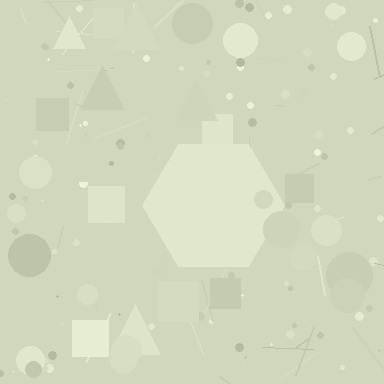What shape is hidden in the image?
A hexagon is hidden in the image.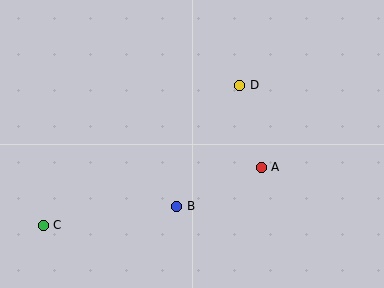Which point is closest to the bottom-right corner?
Point A is closest to the bottom-right corner.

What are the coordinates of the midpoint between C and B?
The midpoint between C and B is at (110, 216).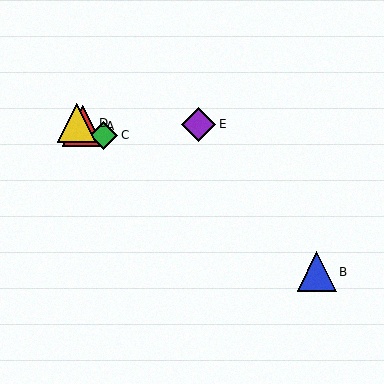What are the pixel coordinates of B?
Object B is at (317, 272).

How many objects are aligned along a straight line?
3 objects (A, C, D) are aligned along a straight line.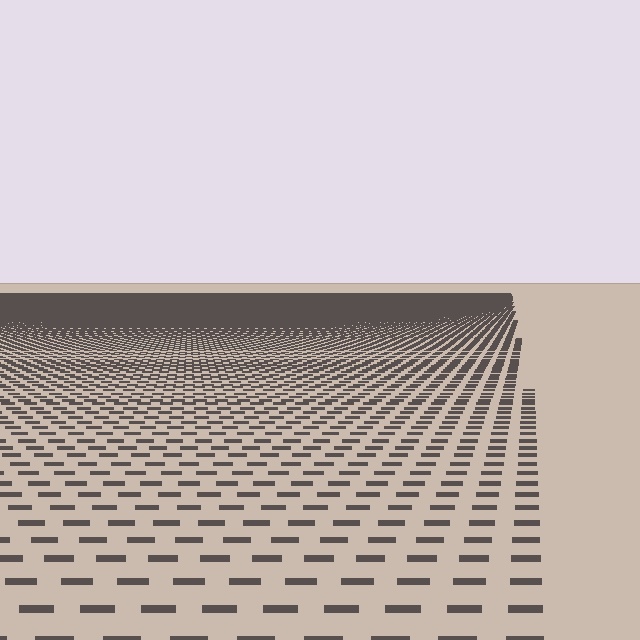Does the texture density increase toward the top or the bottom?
Density increases toward the top.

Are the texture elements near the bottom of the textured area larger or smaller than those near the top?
Larger. Near the bottom, elements are closer to the viewer and appear at a bigger on-screen size.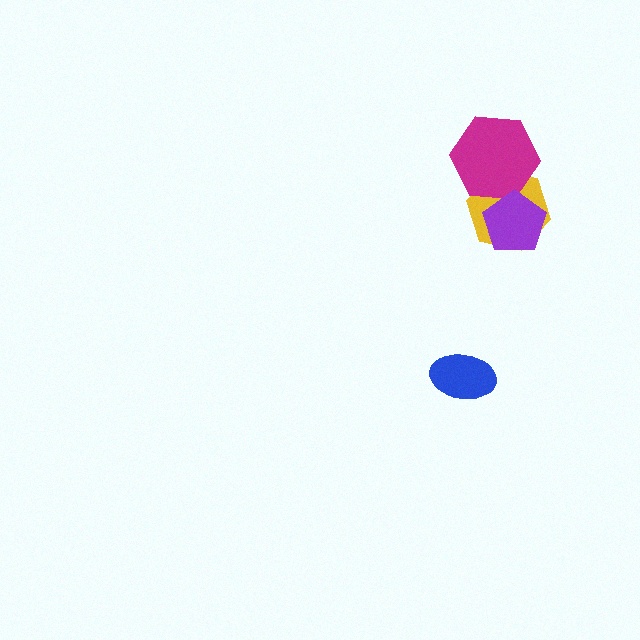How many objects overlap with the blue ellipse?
0 objects overlap with the blue ellipse.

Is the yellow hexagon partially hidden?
Yes, it is partially covered by another shape.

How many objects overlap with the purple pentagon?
2 objects overlap with the purple pentagon.